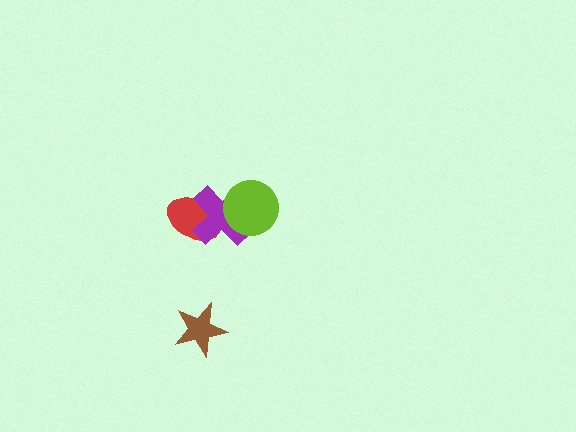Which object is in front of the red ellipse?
The purple cross is in front of the red ellipse.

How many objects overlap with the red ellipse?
1 object overlaps with the red ellipse.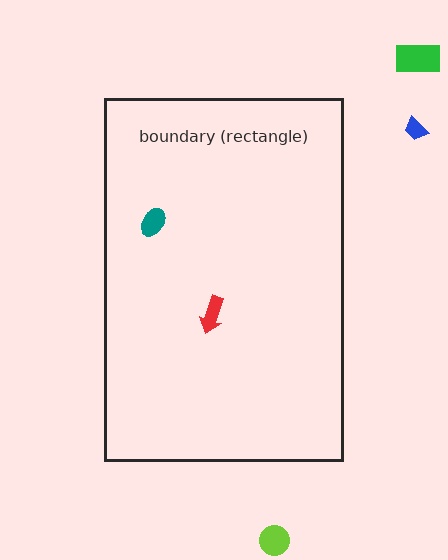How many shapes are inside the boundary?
2 inside, 3 outside.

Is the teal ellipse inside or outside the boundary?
Inside.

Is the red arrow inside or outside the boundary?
Inside.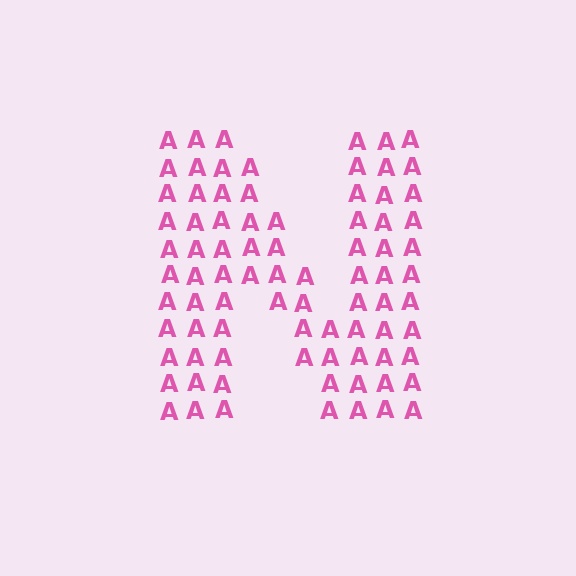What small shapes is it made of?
It is made of small letter A's.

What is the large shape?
The large shape is the letter N.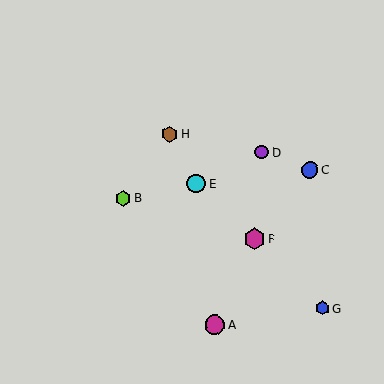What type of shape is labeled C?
Shape C is a blue circle.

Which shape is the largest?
The magenta hexagon (labeled F) is the largest.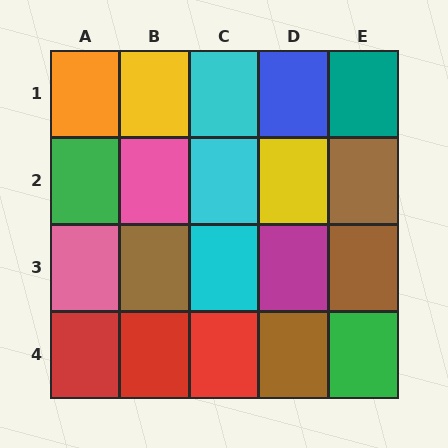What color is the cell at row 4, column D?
Brown.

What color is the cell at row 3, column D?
Magenta.